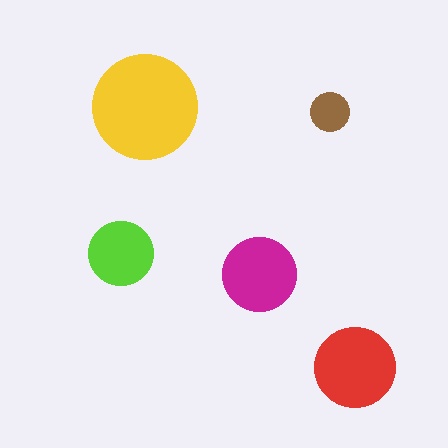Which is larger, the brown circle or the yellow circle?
The yellow one.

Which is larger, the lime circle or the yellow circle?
The yellow one.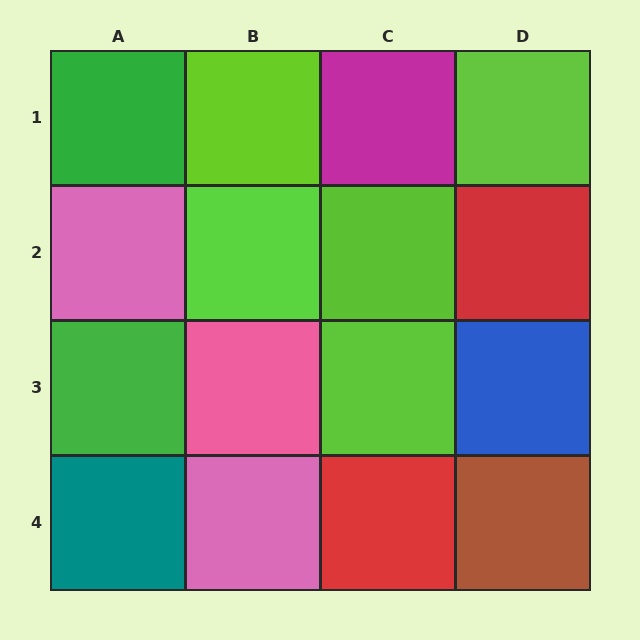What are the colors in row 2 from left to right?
Pink, lime, lime, red.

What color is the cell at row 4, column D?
Brown.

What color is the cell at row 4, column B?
Pink.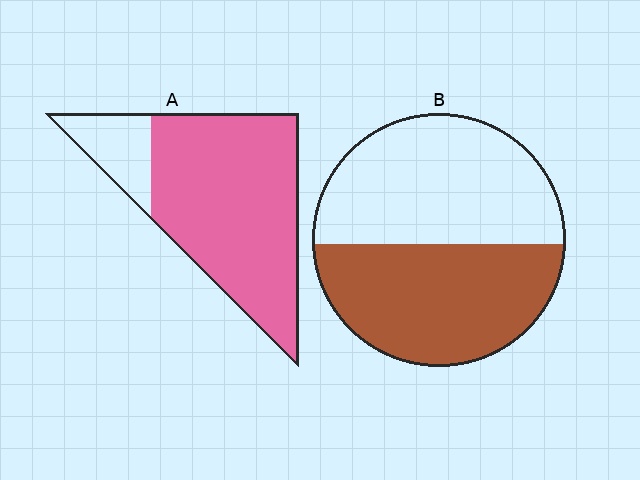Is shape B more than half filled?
Roughly half.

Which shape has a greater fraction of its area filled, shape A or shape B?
Shape A.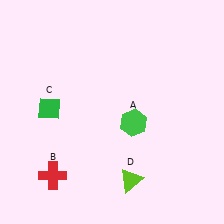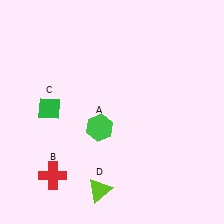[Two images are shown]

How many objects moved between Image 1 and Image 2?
2 objects moved between the two images.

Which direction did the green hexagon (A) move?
The green hexagon (A) moved left.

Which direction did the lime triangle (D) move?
The lime triangle (D) moved left.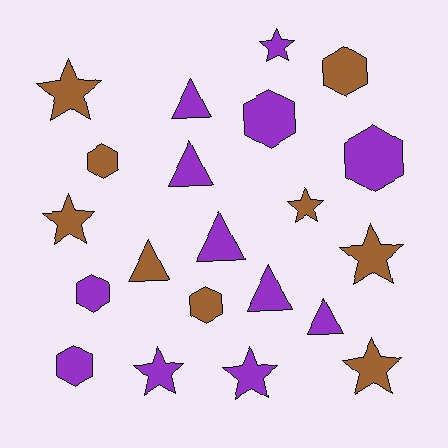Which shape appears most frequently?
Star, with 8 objects.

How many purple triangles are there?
There are 5 purple triangles.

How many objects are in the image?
There are 21 objects.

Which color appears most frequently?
Purple, with 12 objects.